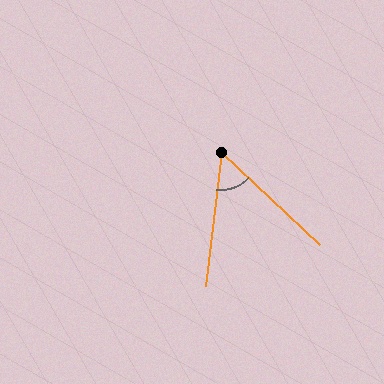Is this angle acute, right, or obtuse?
It is acute.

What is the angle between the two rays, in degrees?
Approximately 54 degrees.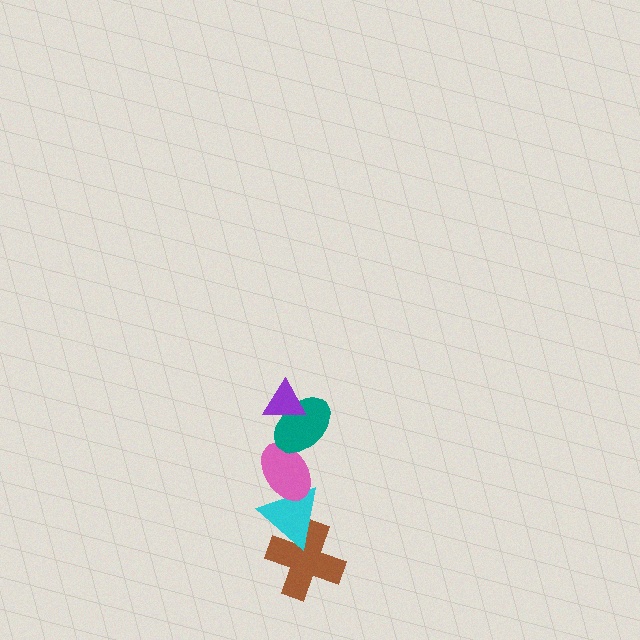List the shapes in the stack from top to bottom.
From top to bottom: the purple triangle, the teal ellipse, the pink ellipse, the cyan triangle, the brown cross.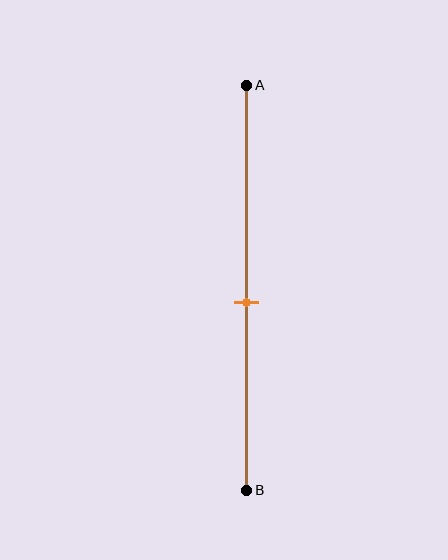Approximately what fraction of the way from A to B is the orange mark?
The orange mark is approximately 55% of the way from A to B.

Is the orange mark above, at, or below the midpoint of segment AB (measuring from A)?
The orange mark is below the midpoint of segment AB.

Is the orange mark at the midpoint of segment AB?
No, the mark is at about 55% from A, not at the 50% midpoint.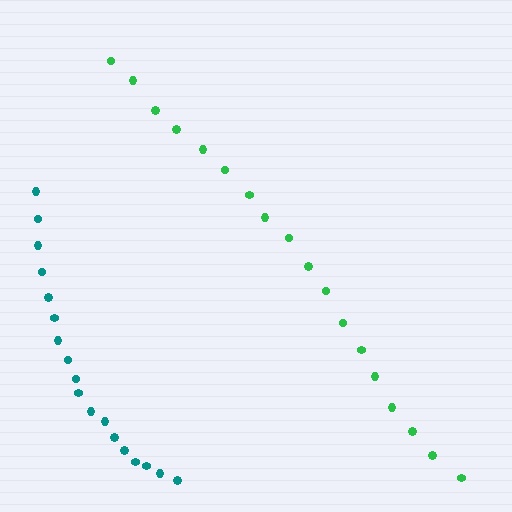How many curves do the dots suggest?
There are 2 distinct paths.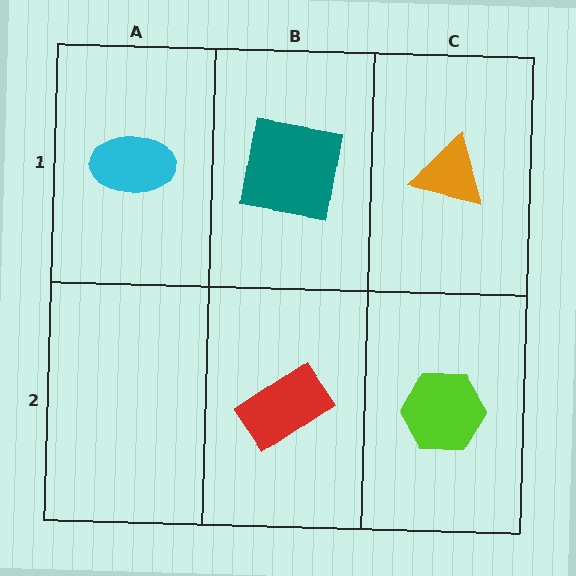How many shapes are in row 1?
3 shapes.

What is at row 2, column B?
A red rectangle.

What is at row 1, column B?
A teal square.